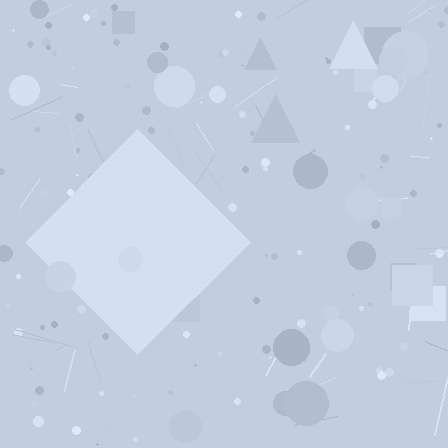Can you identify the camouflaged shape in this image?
The camouflaged shape is a diamond.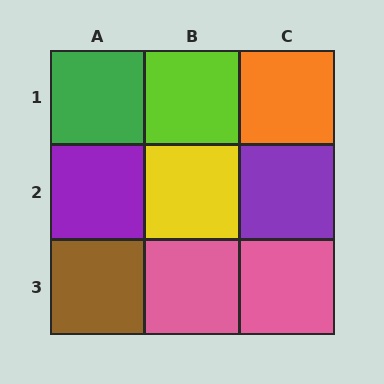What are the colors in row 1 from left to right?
Green, lime, orange.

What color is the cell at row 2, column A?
Purple.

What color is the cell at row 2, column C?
Purple.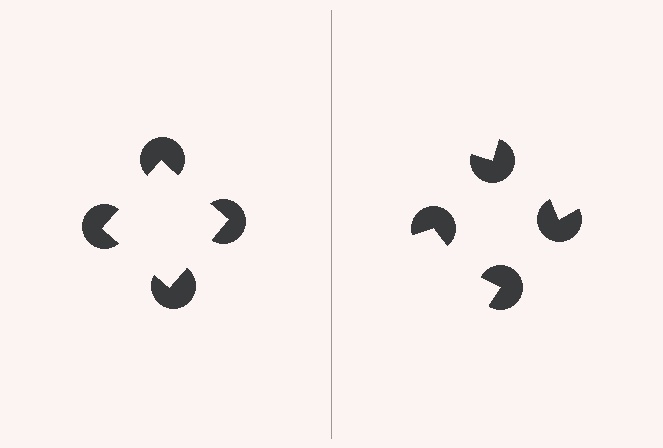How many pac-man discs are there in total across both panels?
8 — 4 on each side.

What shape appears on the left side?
An illusory square.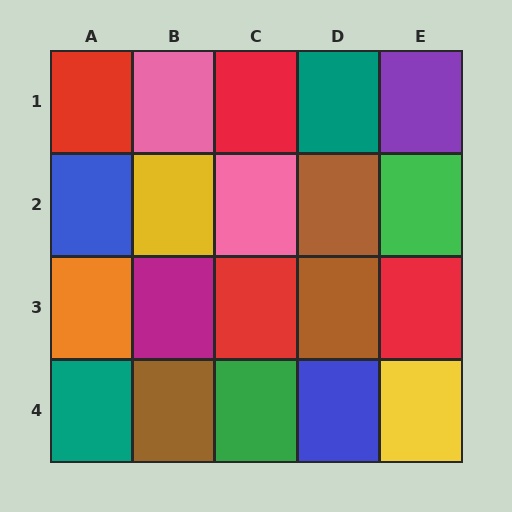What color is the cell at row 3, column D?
Brown.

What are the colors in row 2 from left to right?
Blue, yellow, pink, brown, green.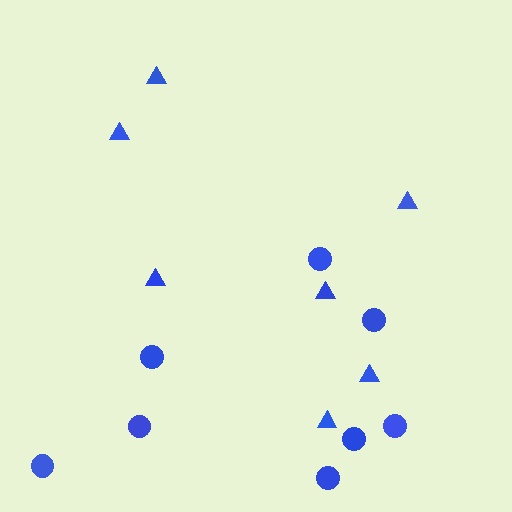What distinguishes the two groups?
There are 2 groups: one group of triangles (7) and one group of circles (8).